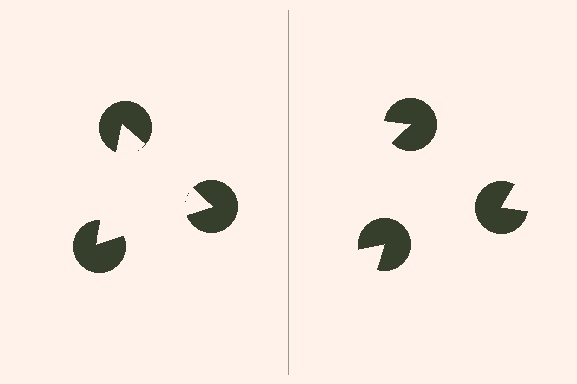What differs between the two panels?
The pac-man discs are positioned identically on both sides; only the wedge orientations differ. On the left they align to a triangle; on the right they are misaligned.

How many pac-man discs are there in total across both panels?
6 — 3 on each side.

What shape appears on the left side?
An illusory triangle.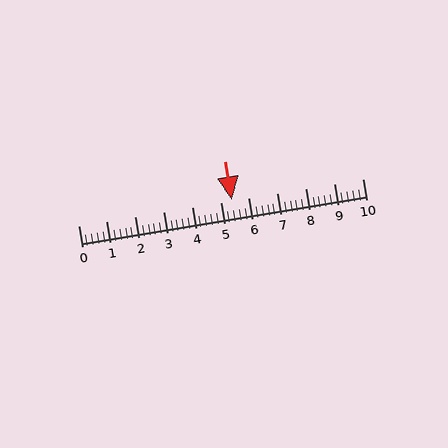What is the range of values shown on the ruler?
The ruler shows values from 0 to 10.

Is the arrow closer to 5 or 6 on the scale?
The arrow is closer to 5.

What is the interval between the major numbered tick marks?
The major tick marks are spaced 1 units apart.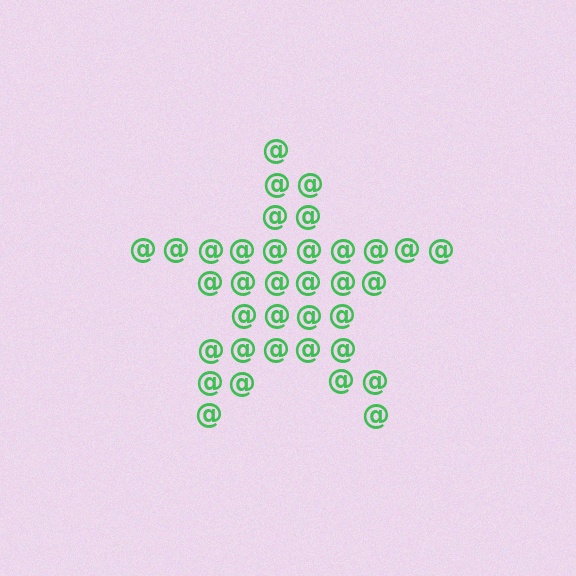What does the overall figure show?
The overall figure shows a star.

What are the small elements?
The small elements are at signs.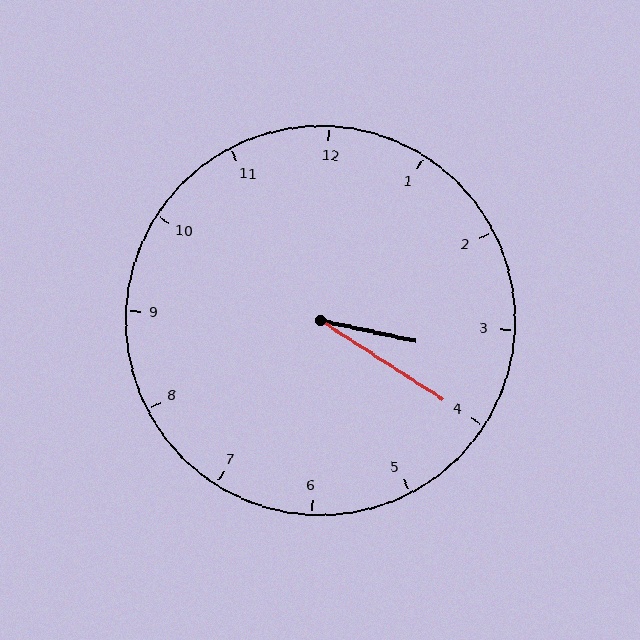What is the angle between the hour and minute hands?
Approximately 20 degrees.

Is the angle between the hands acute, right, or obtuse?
It is acute.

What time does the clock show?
3:20.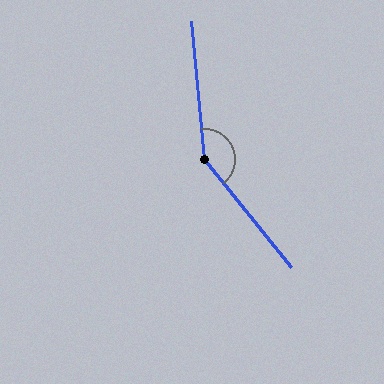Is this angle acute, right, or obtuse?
It is obtuse.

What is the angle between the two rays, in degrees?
Approximately 147 degrees.